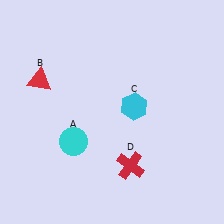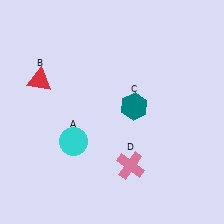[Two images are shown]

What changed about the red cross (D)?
In Image 1, D is red. In Image 2, it changed to pink.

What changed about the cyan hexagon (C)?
In Image 1, C is cyan. In Image 2, it changed to teal.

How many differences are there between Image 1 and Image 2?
There are 2 differences between the two images.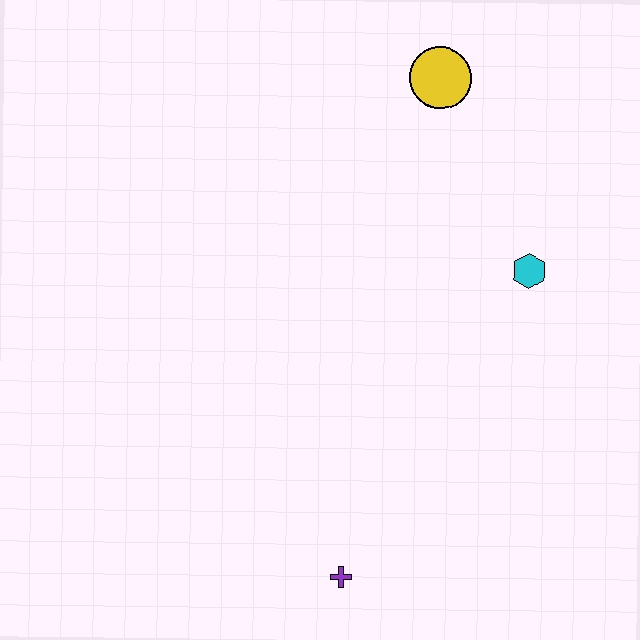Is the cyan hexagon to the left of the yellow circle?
No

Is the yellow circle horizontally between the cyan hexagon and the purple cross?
Yes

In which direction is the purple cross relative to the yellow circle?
The purple cross is below the yellow circle.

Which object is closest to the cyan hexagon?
The yellow circle is closest to the cyan hexagon.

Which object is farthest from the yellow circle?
The purple cross is farthest from the yellow circle.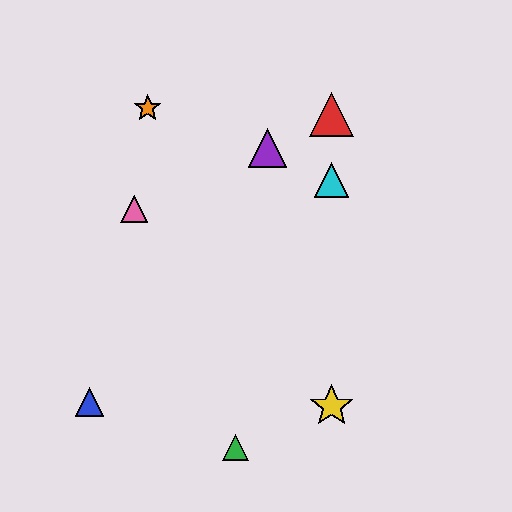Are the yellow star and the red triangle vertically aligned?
Yes, both are at x≈332.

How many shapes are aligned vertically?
3 shapes (the red triangle, the yellow star, the cyan triangle) are aligned vertically.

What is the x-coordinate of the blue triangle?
The blue triangle is at x≈89.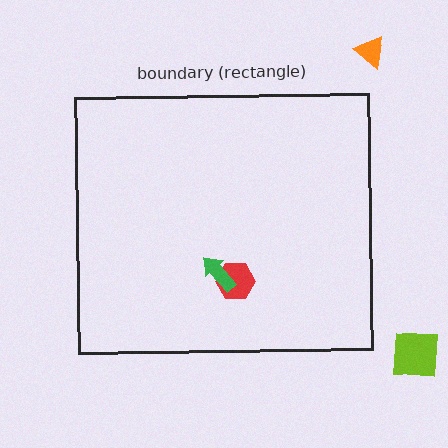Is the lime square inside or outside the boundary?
Outside.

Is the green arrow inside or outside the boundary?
Inside.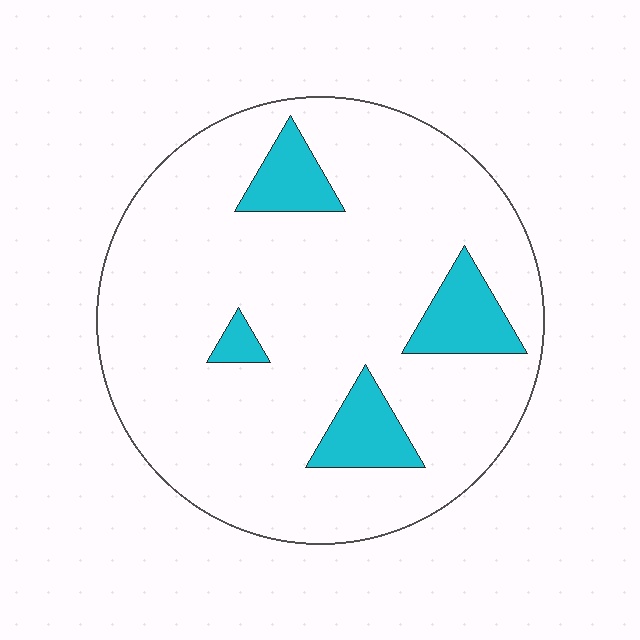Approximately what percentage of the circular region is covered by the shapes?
Approximately 15%.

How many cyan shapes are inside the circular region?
4.